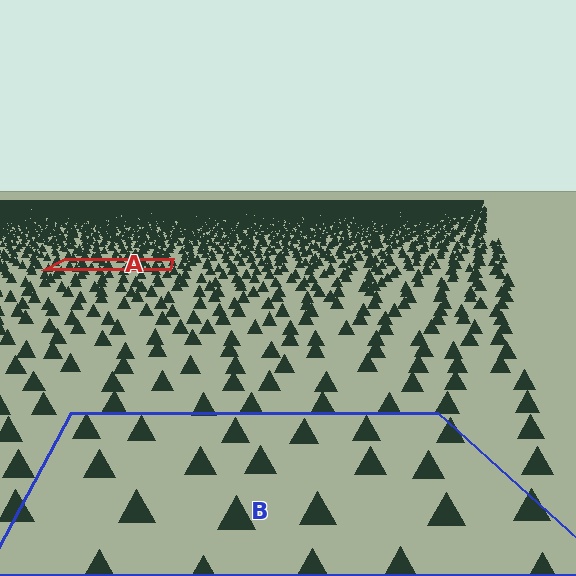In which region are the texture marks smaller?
The texture marks are smaller in region A, because it is farther away.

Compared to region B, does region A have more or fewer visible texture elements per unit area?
Region A has more texture elements per unit area — they are packed more densely because it is farther away.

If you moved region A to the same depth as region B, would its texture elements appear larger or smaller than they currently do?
They would appear larger. At a closer depth, the same texture elements are projected at a bigger on-screen size.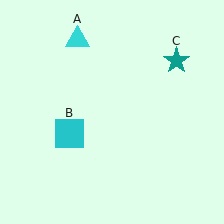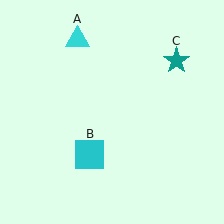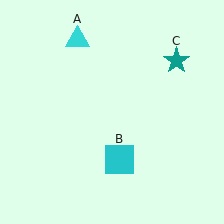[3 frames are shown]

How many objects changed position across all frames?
1 object changed position: cyan square (object B).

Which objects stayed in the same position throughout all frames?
Cyan triangle (object A) and teal star (object C) remained stationary.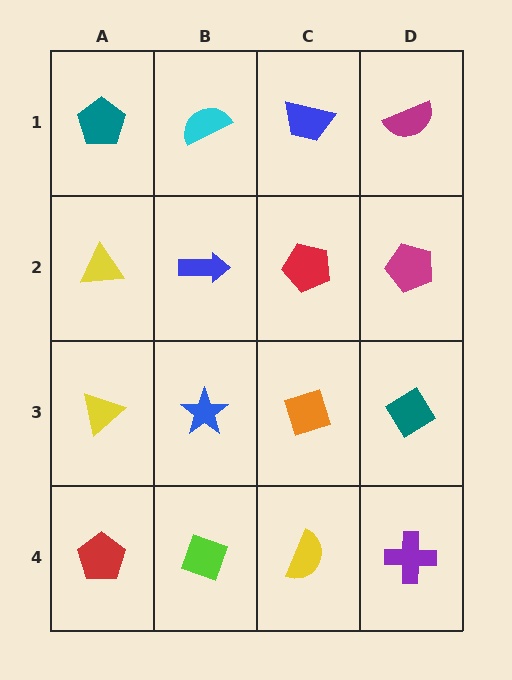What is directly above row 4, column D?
A teal diamond.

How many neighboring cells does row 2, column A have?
3.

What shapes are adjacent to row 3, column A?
A yellow triangle (row 2, column A), a red pentagon (row 4, column A), a blue star (row 3, column B).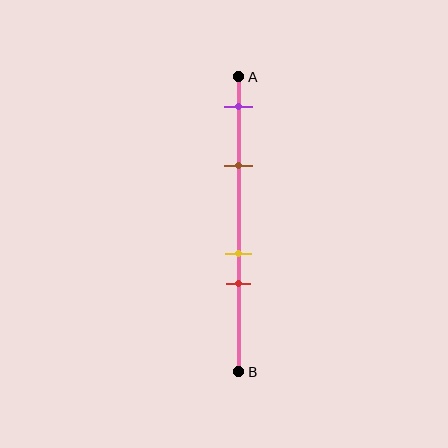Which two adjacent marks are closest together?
The yellow and red marks are the closest adjacent pair.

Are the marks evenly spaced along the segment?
No, the marks are not evenly spaced.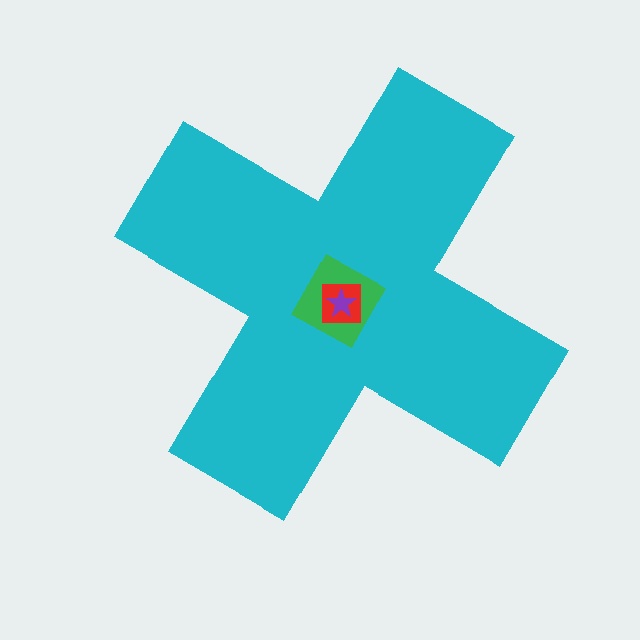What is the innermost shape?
The purple star.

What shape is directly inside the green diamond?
The red square.